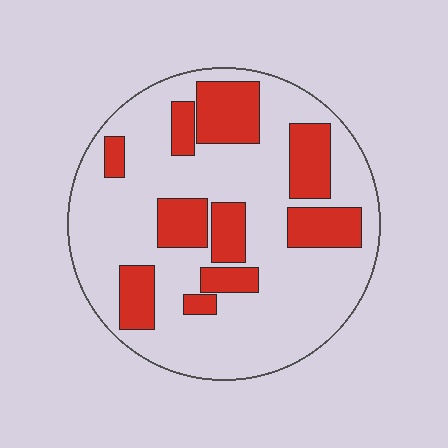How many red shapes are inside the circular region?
10.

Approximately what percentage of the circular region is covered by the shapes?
Approximately 30%.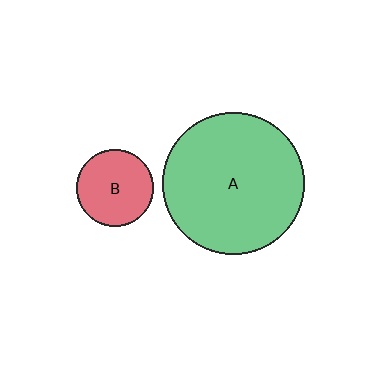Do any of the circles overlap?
No, none of the circles overlap.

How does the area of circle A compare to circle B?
Approximately 3.4 times.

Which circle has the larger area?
Circle A (green).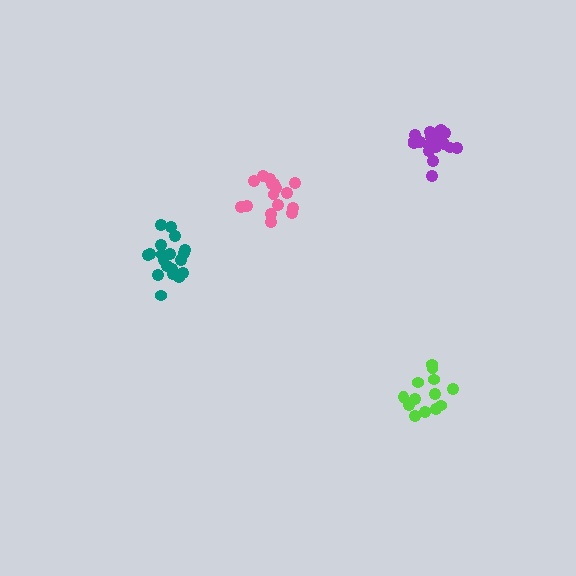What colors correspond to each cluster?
The clusters are colored: purple, pink, lime, teal.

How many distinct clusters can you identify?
There are 4 distinct clusters.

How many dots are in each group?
Group 1: 19 dots, Group 2: 16 dots, Group 3: 13 dots, Group 4: 19 dots (67 total).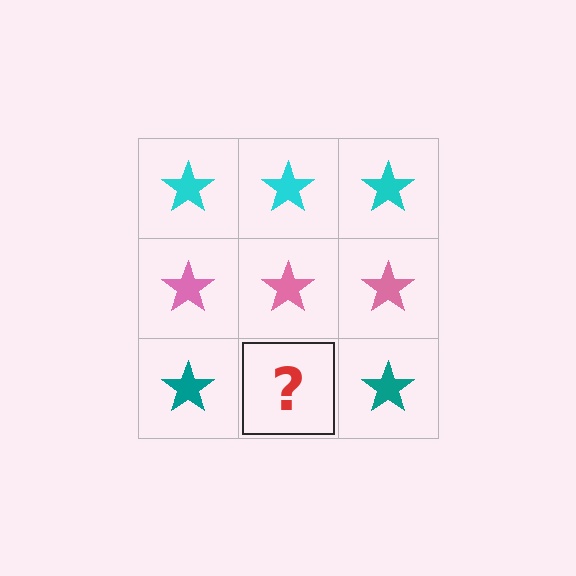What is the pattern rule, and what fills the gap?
The rule is that each row has a consistent color. The gap should be filled with a teal star.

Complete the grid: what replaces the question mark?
The question mark should be replaced with a teal star.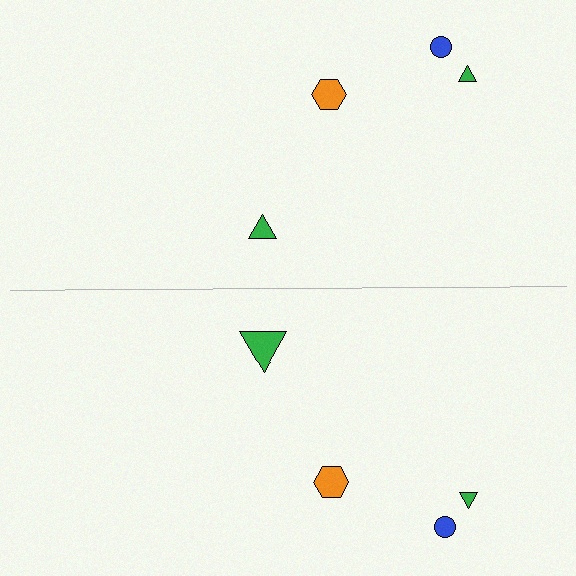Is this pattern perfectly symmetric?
No, the pattern is not perfectly symmetric. The green triangle on the bottom side has a different size than its mirror counterpart.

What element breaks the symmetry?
The green triangle on the bottom side has a different size than its mirror counterpart.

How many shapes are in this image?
There are 8 shapes in this image.